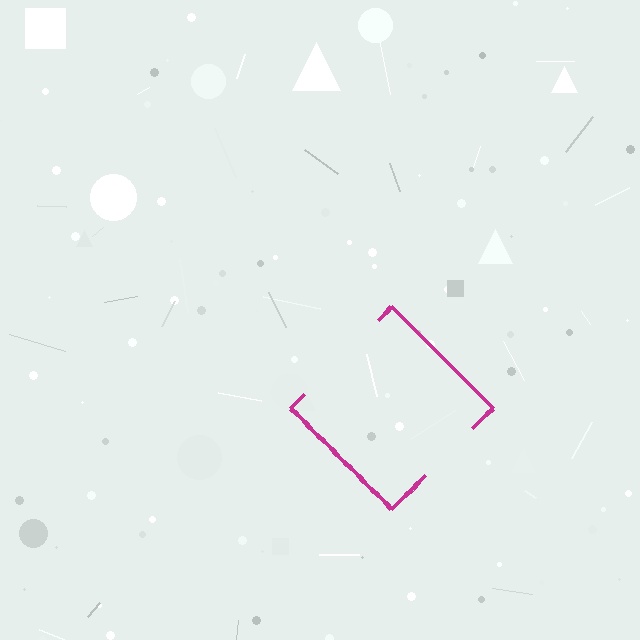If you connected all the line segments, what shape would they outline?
They would outline a diamond.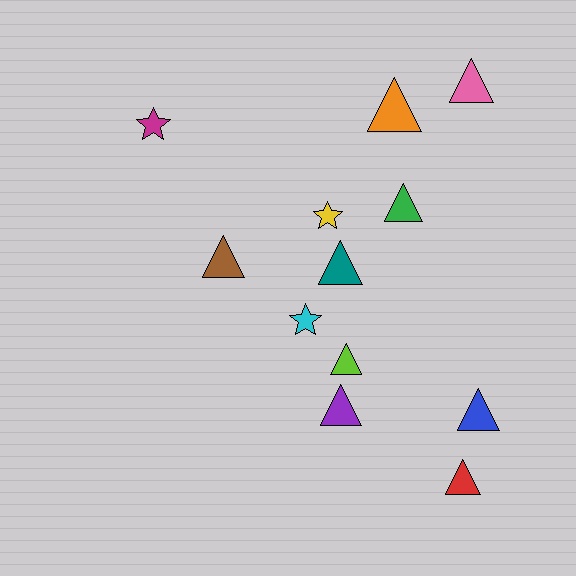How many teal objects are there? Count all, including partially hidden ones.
There is 1 teal object.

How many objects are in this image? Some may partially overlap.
There are 12 objects.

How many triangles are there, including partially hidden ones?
There are 9 triangles.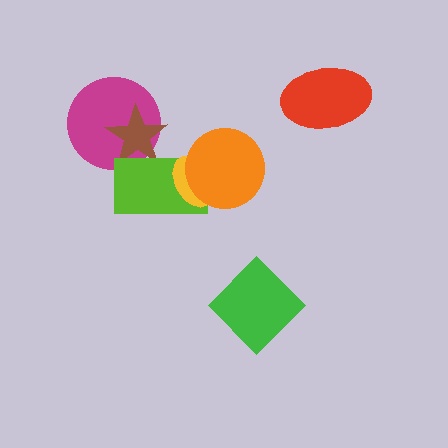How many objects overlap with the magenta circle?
2 objects overlap with the magenta circle.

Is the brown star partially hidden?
Yes, it is partially covered by another shape.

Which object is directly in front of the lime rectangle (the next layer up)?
The yellow ellipse is directly in front of the lime rectangle.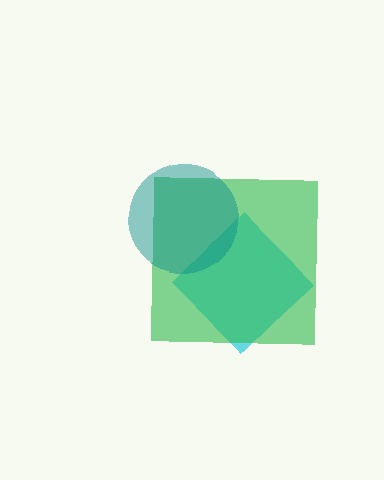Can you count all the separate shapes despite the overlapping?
Yes, there are 3 separate shapes.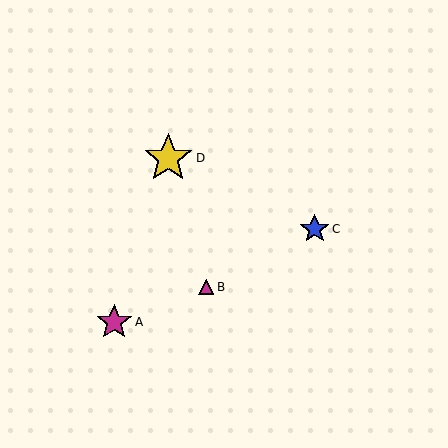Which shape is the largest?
The yellow star (labeled D) is the largest.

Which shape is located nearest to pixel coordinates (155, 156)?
The yellow star (labeled D) at (168, 158) is nearest to that location.